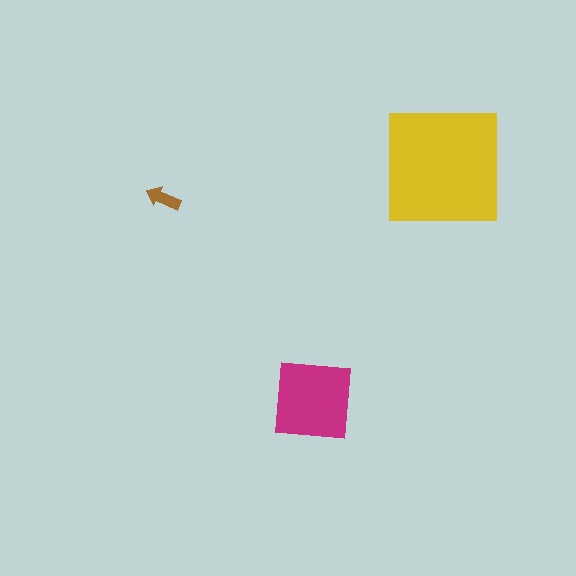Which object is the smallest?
The brown arrow.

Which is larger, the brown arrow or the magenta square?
The magenta square.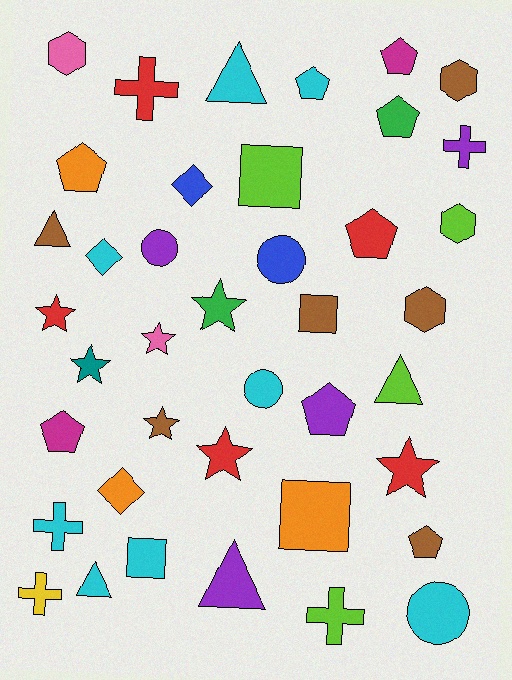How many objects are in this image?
There are 40 objects.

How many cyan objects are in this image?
There are 8 cyan objects.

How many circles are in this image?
There are 4 circles.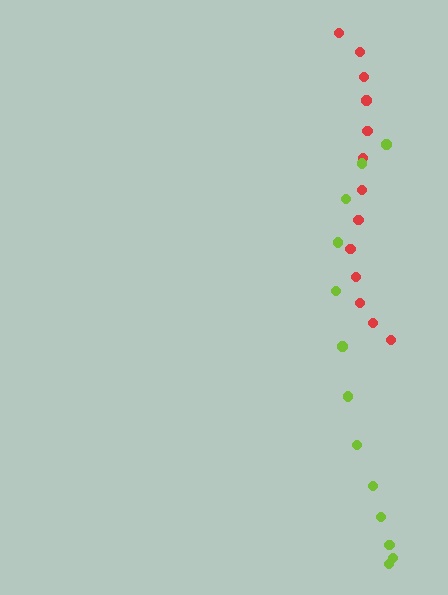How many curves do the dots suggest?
There are 2 distinct paths.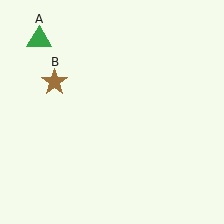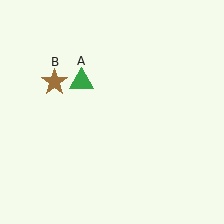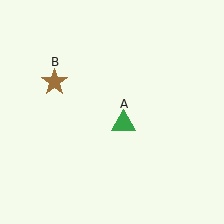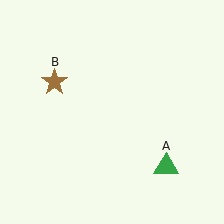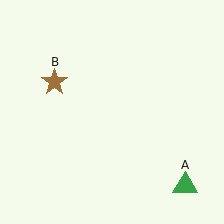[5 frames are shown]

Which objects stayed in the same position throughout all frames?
Brown star (object B) remained stationary.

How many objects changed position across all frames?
1 object changed position: green triangle (object A).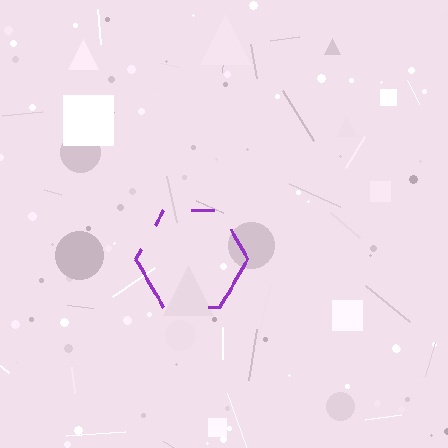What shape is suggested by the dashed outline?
The dashed outline suggests a hexagon.